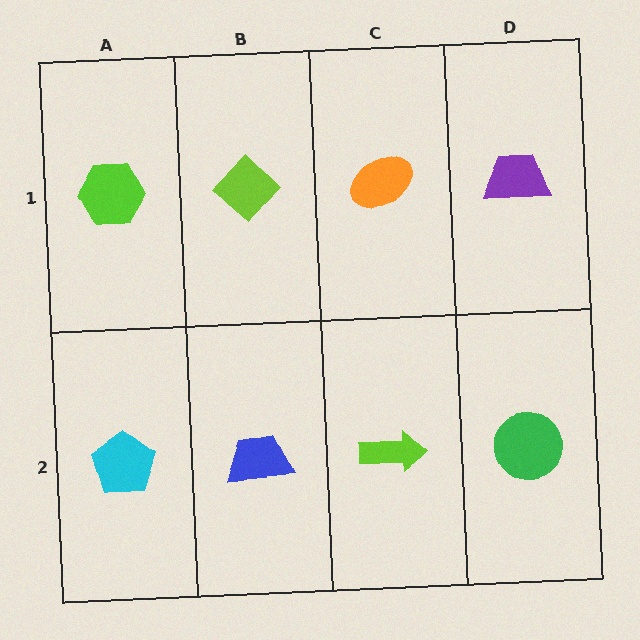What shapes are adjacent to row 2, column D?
A purple trapezoid (row 1, column D), a lime arrow (row 2, column C).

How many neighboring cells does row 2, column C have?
3.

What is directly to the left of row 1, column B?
A lime hexagon.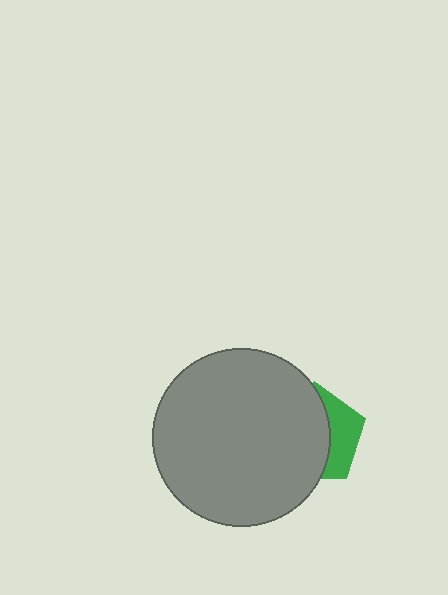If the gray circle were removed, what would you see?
You would see the complete green pentagon.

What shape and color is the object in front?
The object in front is a gray circle.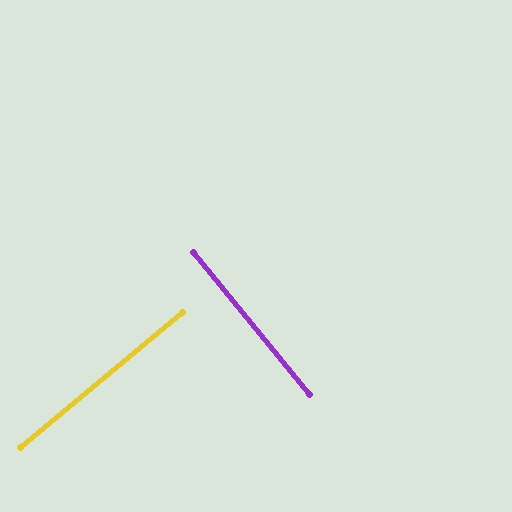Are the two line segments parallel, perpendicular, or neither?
Perpendicular — they meet at approximately 89°.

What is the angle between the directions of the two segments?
Approximately 89 degrees.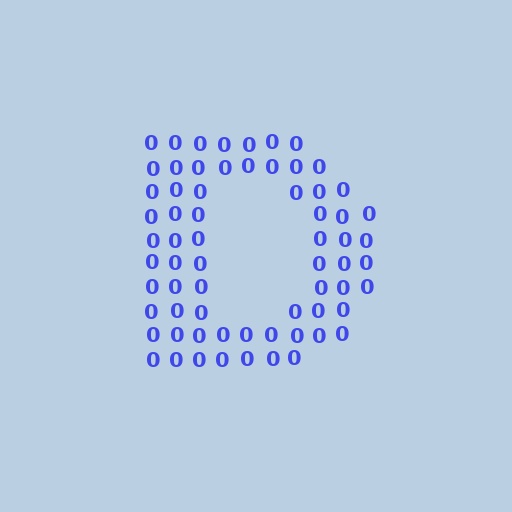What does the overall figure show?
The overall figure shows the letter D.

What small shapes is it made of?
It is made of small digit 0's.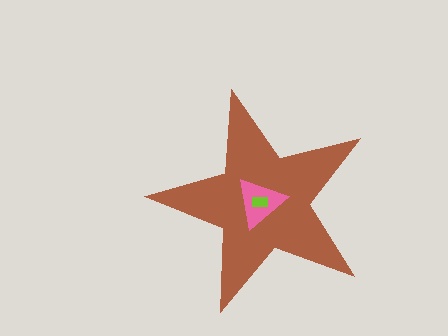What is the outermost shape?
The brown star.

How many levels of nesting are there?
3.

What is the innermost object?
The lime rectangle.